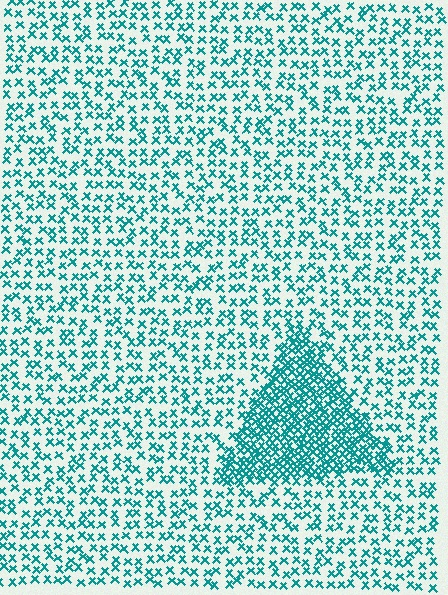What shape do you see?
I see a triangle.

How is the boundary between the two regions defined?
The boundary is defined by a change in element density (approximately 2.5x ratio). All elements are the same color, size, and shape.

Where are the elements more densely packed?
The elements are more densely packed inside the triangle boundary.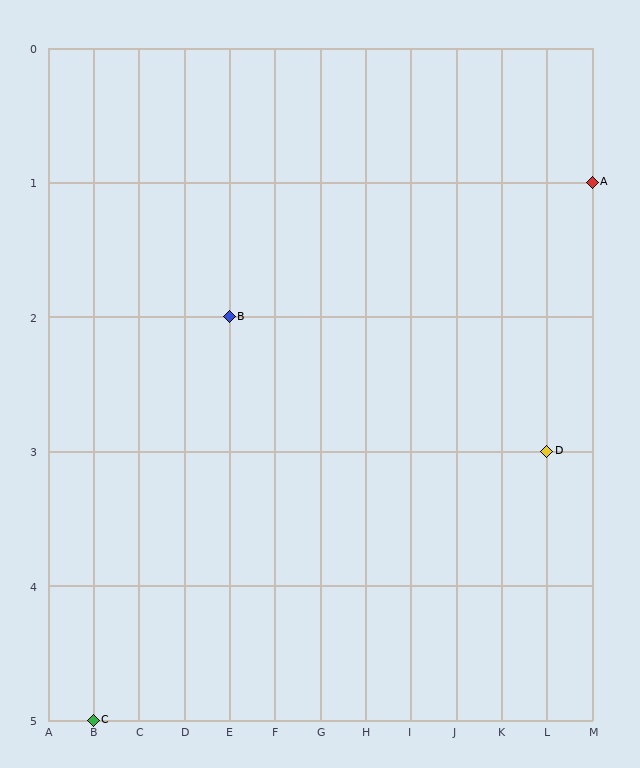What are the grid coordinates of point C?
Point C is at grid coordinates (B, 5).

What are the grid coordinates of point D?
Point D is at grid coordinates (L, 3).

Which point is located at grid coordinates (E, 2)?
Point B is at (E, 2).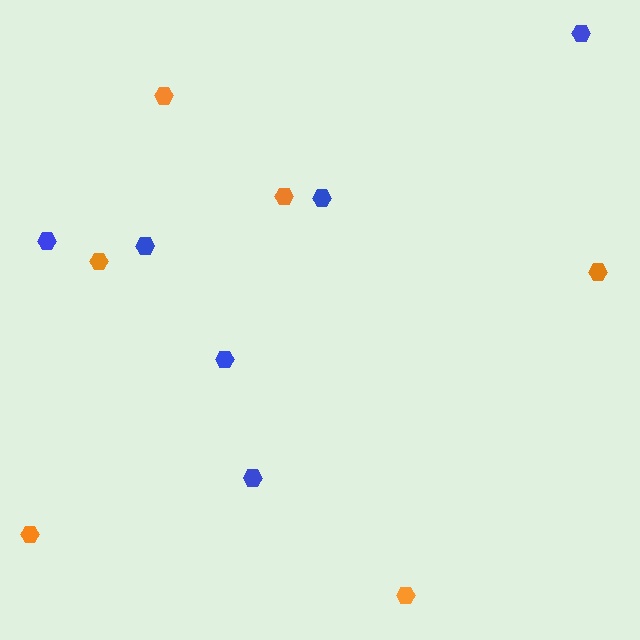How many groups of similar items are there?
There are 2 groups: one group of blue hexagons (6) and one group of orange hexagons (6).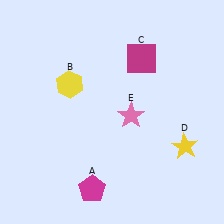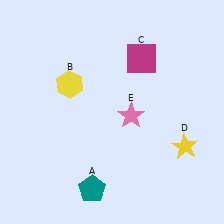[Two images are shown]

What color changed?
The pentagon (A) changed from magenta in Image 1 to teal in Image 2.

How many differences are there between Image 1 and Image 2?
There is 1 difference between the two images.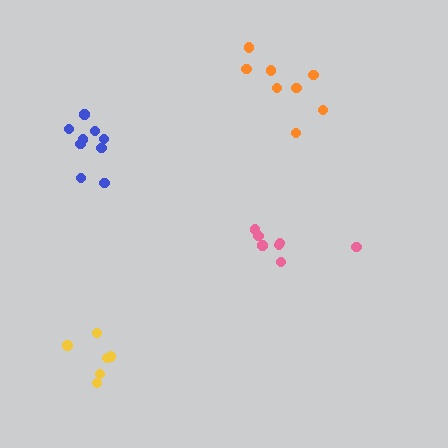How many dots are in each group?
Group 1: 7 dots, Group 2: 6 dots, Group 3: 9 dots, Group 4: 8 dots (30 total).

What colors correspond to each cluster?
The clusters are colored: pink, yellow, blue, orange.